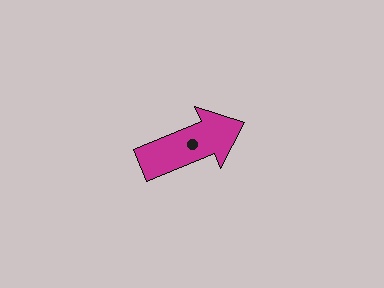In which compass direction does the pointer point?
East.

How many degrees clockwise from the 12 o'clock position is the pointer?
Approximately 68 degrees.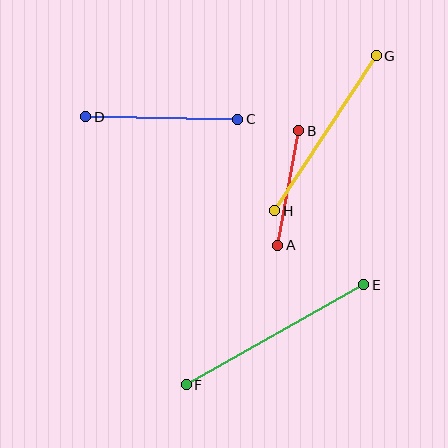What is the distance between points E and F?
The distance is approximately 204 pixels.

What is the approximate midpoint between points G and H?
The midpoint is at approximately (326, 133) pixels.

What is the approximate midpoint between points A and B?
The midpoint is at approximately (288, 188) pixels.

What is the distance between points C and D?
The distance is approximately 152 pixels.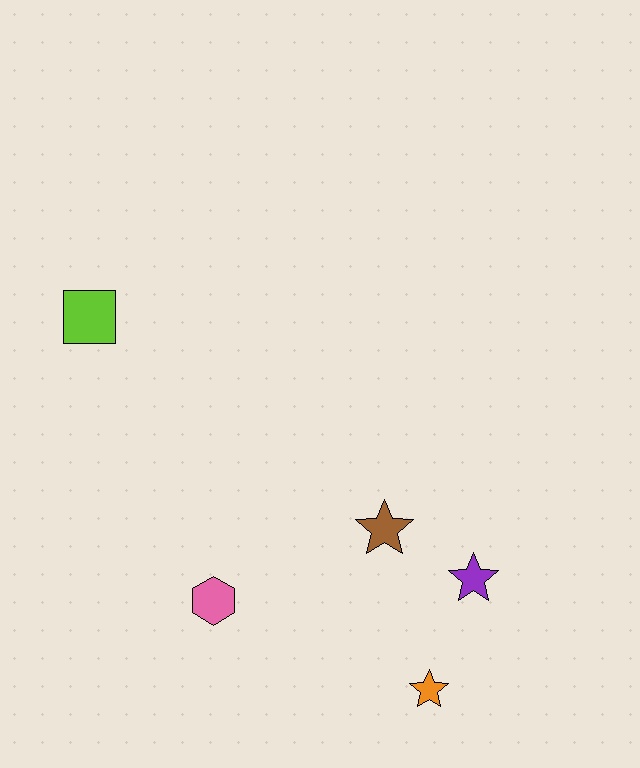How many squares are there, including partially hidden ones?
There is 1 square.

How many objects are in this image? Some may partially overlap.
There are 5 objects.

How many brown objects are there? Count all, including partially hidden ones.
There is 1 brown object.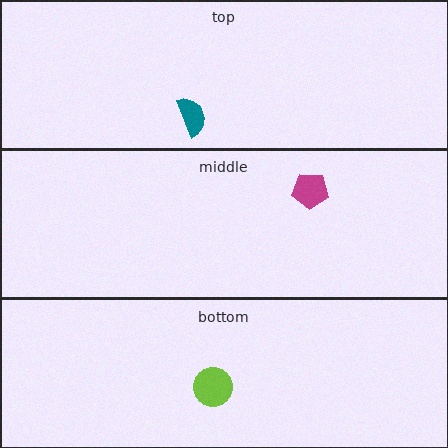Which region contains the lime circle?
The bottom region.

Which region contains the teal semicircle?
The top region.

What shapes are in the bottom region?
The lime circle.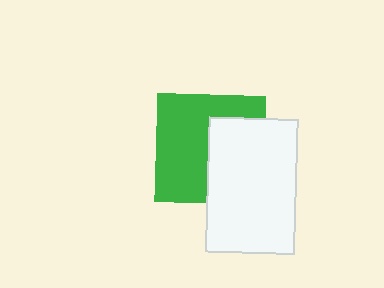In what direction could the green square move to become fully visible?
The green square could move left. That would shift it out from behind the white rectangle entirely.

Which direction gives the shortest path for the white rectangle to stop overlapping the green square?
Moving right gives the shortest separation.